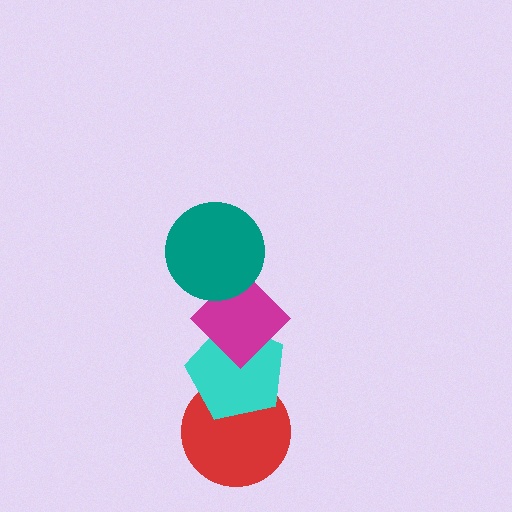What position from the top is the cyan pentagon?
The cyan pentagon is 3rd from the top.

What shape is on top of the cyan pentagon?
The magenta diamond is on top of the cyan pentagon.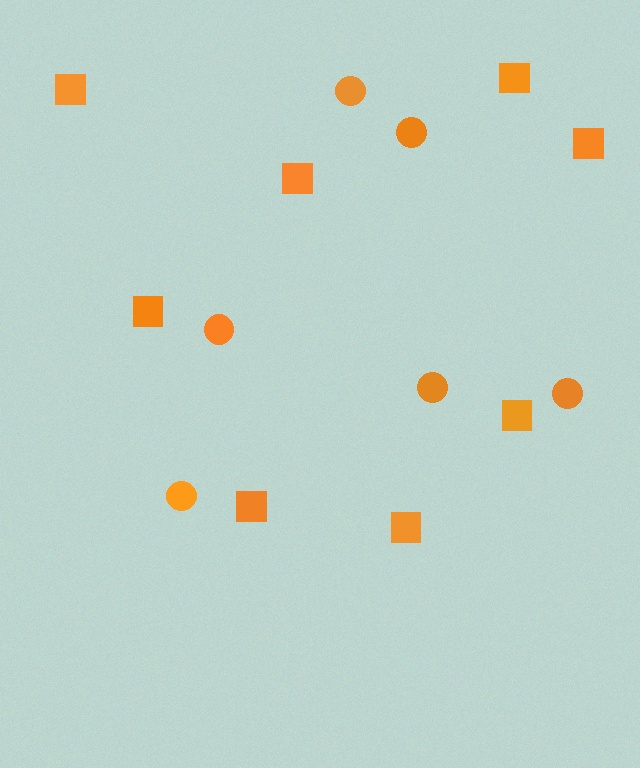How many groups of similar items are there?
There are 2 groups: one group of squares (8) and one group of circles (6).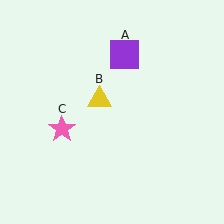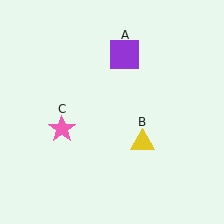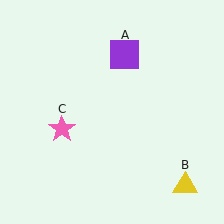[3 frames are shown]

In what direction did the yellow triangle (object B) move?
The yellow triangle (object B) moved down and to the right.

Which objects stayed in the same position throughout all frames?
Purple square (object A) and pink star (object C) remained stationary.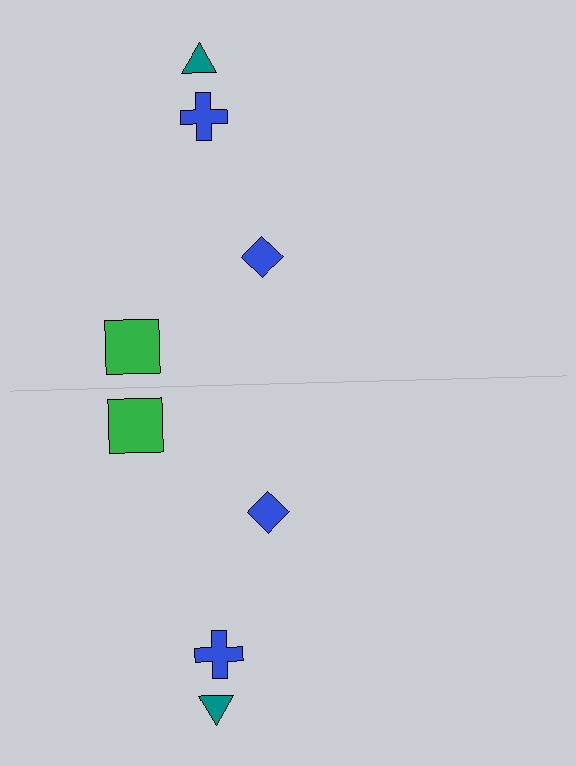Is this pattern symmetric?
Yes, this pattern has bilateral (reflection) symmetry.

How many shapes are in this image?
There are 8 shapes in this image.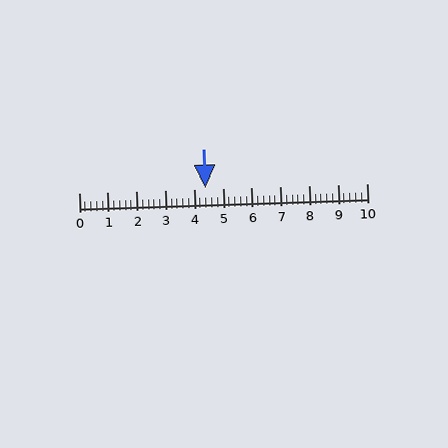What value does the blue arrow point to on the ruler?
The blue arrow points to approximately 4.4.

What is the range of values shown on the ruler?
The ruler shows values from 0 to 10.